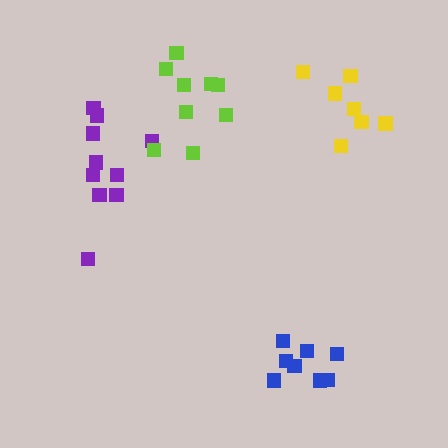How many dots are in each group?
Group 1: 10 dots, Group 2: 7 dots, Group 3: 9 dots, Group 4: 8 dots (34 total).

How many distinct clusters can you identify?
There are 4 distinct clusters.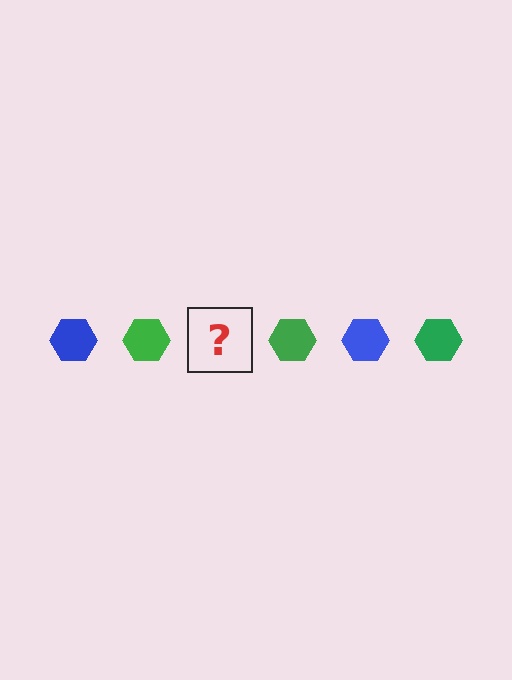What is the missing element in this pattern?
The missing element is a blue hexagon.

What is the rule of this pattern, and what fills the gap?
The rule is that the pattern cycles through blue, green hexagons. The gap should be filled with a blue hexagon.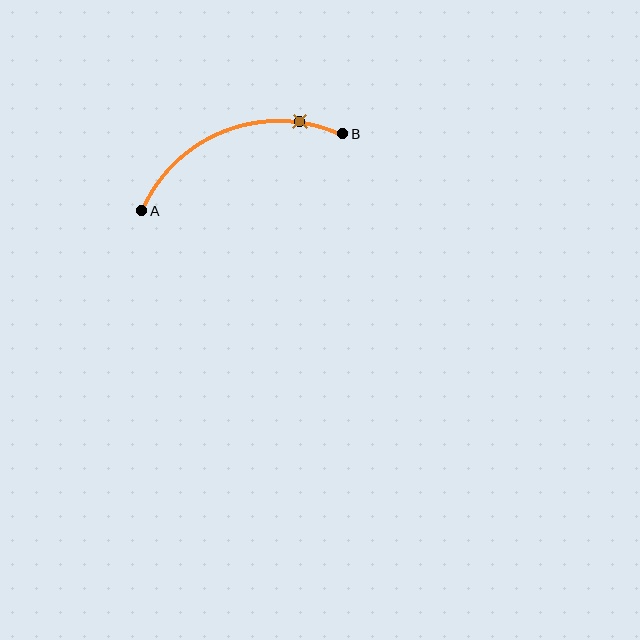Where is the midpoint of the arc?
The arc midpoint is the point on the curve farthest from the straight line joining A and B. It sits above that line.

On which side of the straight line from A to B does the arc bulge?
The arc bulges above the straight line connecting A and B.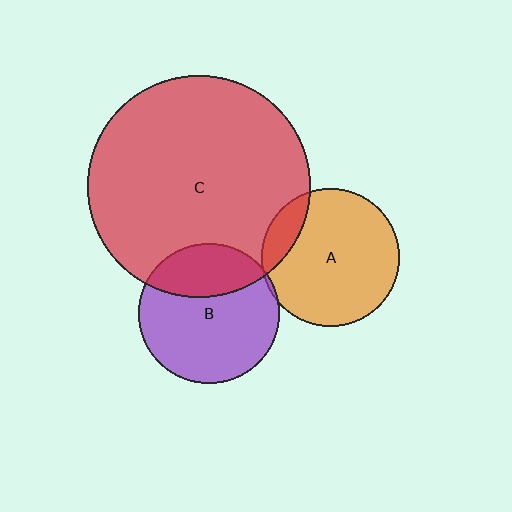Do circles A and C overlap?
Yes.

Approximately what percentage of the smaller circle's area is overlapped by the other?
Approximately 15%.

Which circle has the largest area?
Circle C (red).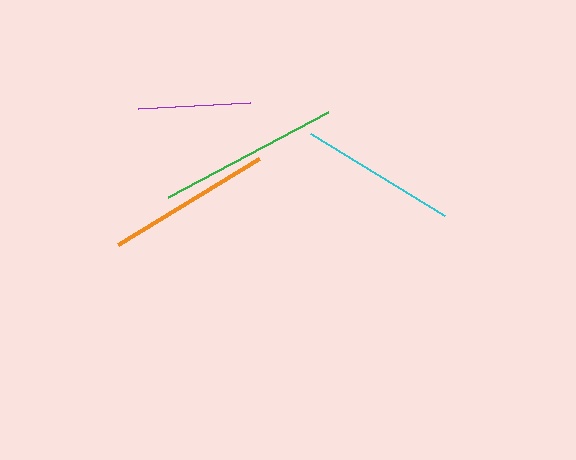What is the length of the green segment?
The green segment is approximately 181 pixels long.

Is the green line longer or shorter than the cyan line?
The green line is longer than the cyan line.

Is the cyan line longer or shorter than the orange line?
The orange line is longer than the cyan line.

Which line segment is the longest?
The green line is the longest at approximately 181 pixels.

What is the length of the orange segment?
The orange segment is approximately 165 pixels long.